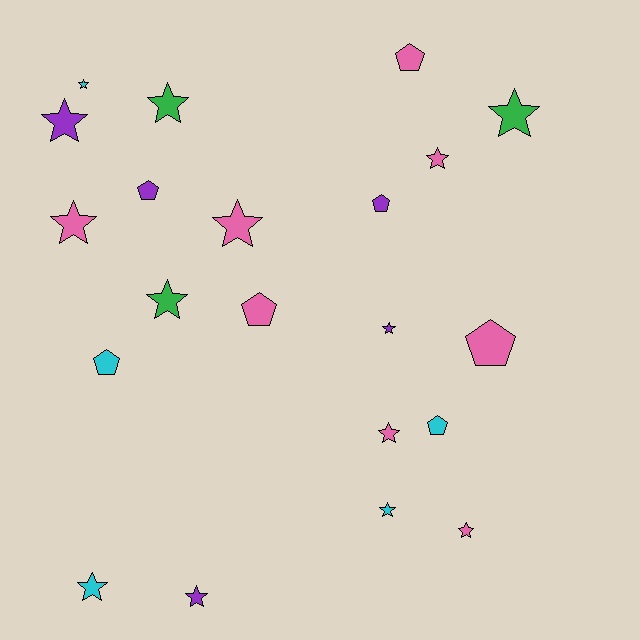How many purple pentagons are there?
There are 2 purple pentagons.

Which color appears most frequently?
Pink, with 8 objects.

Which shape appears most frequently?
Star, with 14 objects.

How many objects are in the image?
There are 21 objects.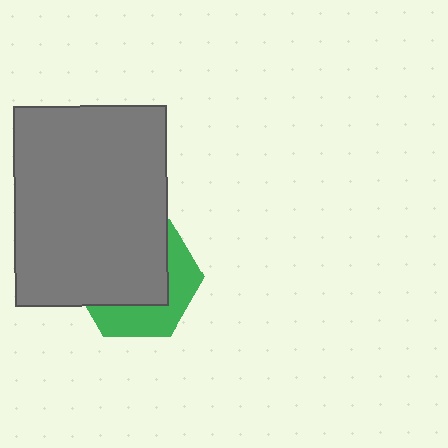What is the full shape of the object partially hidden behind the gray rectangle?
The partially hidden object is a green hexagon.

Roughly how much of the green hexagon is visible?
A small part of it is visible (roughly 38%).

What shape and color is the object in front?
The object in front is a gray rectangle.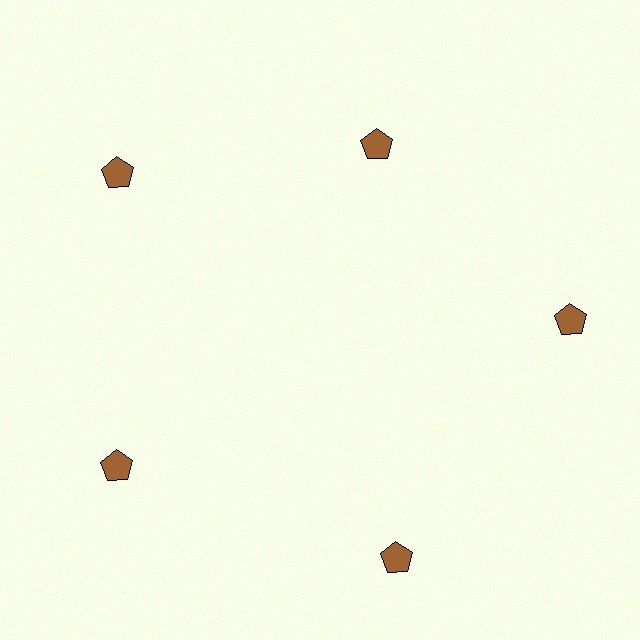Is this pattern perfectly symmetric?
No. The 5 brown pentagons are arranged in a ring, but one element near the 1 o'clock position is pulled inward toward the center, breaking the 5-fold rotational symmetry.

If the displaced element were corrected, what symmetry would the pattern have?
It would have 5-fold rotational symmetry — the pattern would map onto itself every 72 degrees.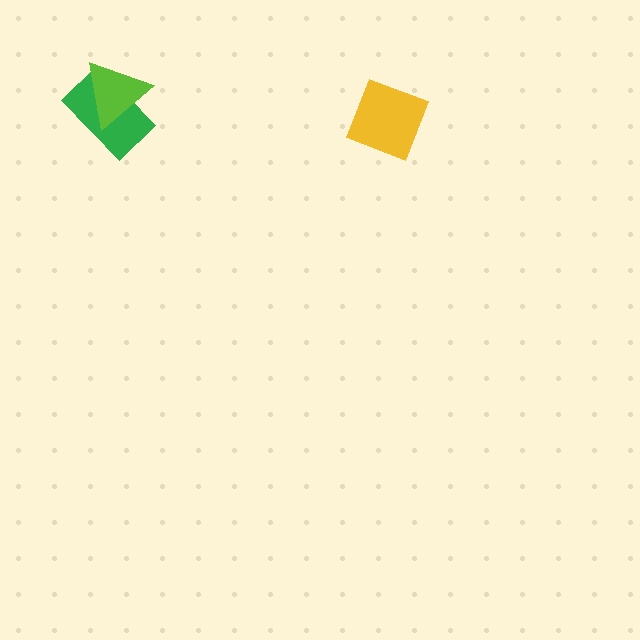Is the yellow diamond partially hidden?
No, no other shape covers it.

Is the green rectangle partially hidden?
Yes, it is partially covered by another shape.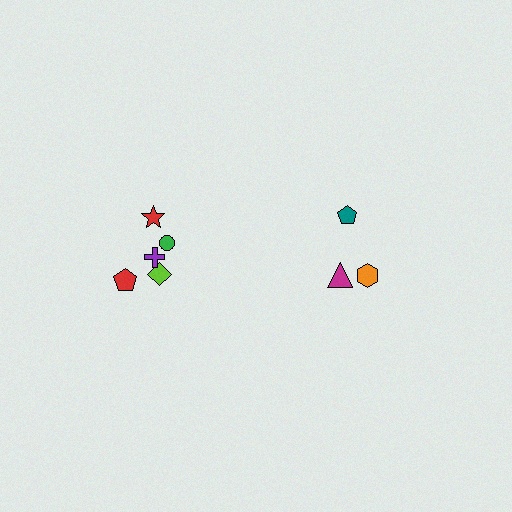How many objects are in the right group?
There are 3 objects.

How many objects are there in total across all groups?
There are 8 objects.